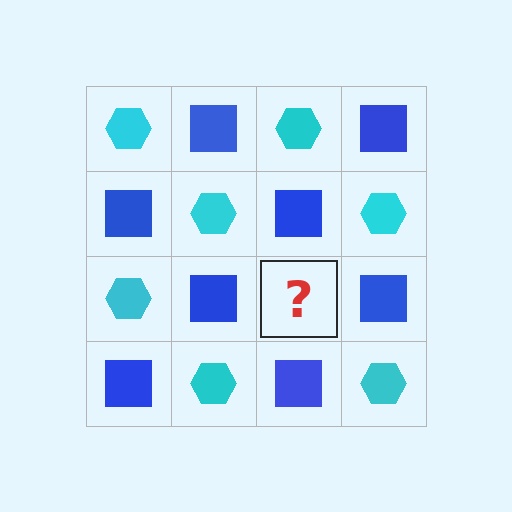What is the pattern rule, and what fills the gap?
The rule is that it alternates cyan hexagon and blue square in a checkerboard pattern. The gap should be filled with a cyan hexagon.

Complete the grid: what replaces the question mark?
The question mark should be replaced with a cyan hexagon.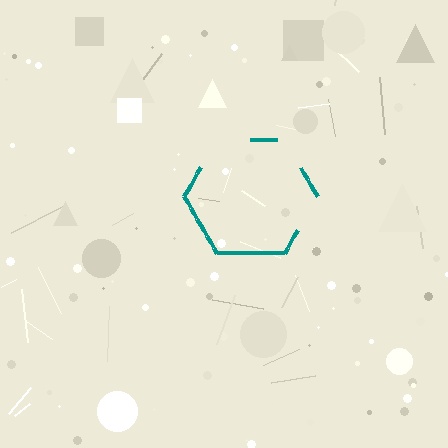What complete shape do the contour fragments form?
The contour fragments form a hexagon.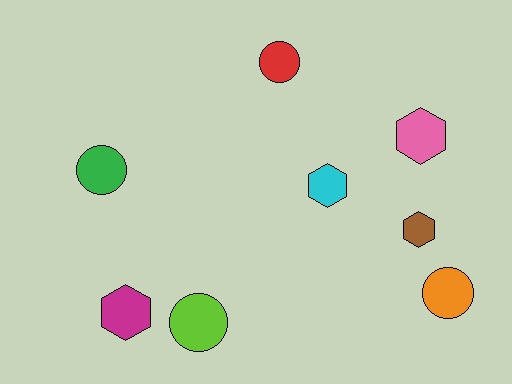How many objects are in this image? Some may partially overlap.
There are 8 objects.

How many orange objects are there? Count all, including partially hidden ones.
There is 1 orange object.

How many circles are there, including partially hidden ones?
There are 4 circles.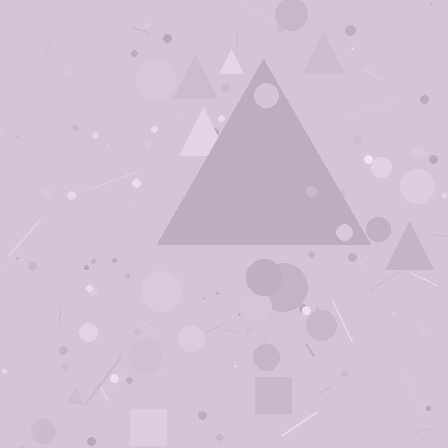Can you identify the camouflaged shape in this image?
The camouflaged shape is a triangle.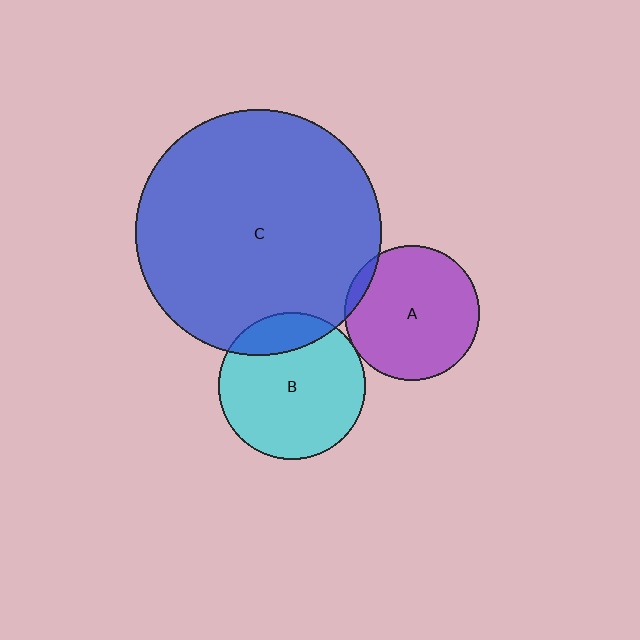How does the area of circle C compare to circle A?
Approximately 3.3 times.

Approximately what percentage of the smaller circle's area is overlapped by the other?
Approximately 5%.